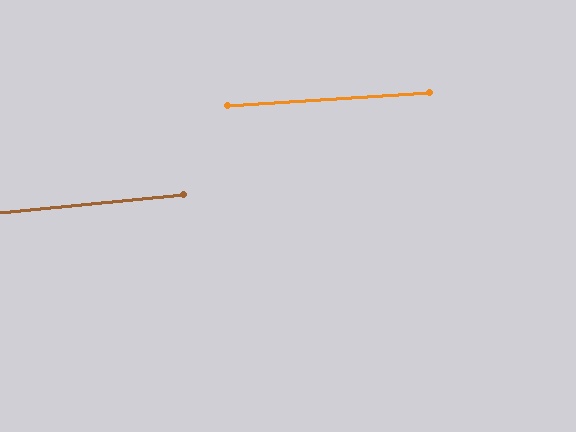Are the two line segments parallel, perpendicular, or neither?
Parallel — their directions differ by only 2.0°.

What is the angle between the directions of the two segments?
Approximately 2 degrees.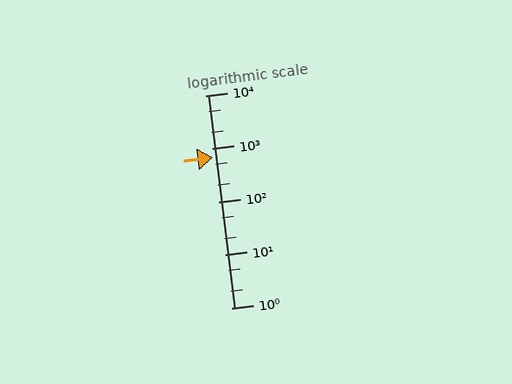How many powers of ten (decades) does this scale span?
The scale spans 4 decades, from 1 to 10000.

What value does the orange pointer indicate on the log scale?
The pointer indicates approximately 670.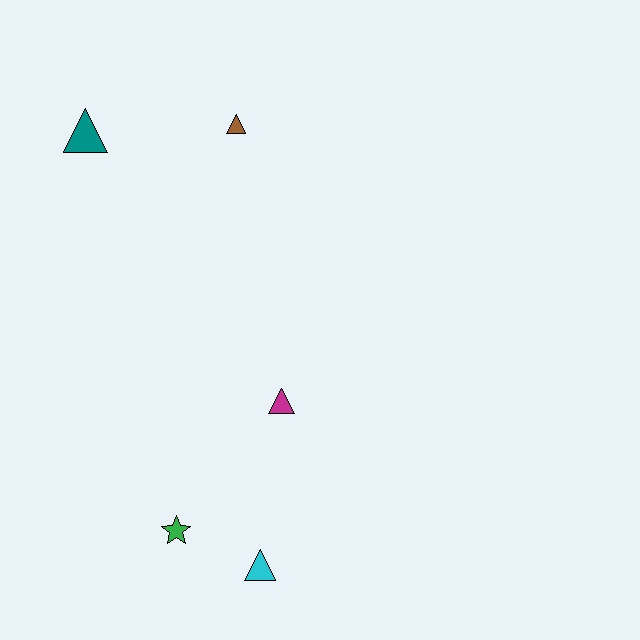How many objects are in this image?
There are 5 objects.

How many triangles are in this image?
There are 4 triangles.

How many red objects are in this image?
There are no red objects.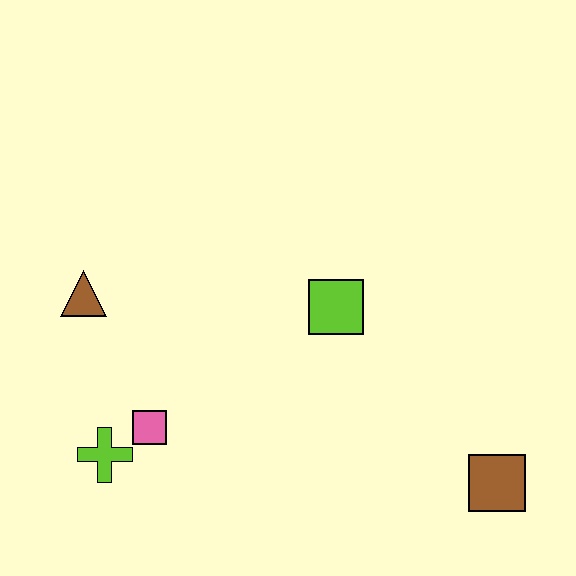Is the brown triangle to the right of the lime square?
No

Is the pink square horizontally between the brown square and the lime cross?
Yes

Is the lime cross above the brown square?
Yes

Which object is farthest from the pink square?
The brown square is farthest from the pink square.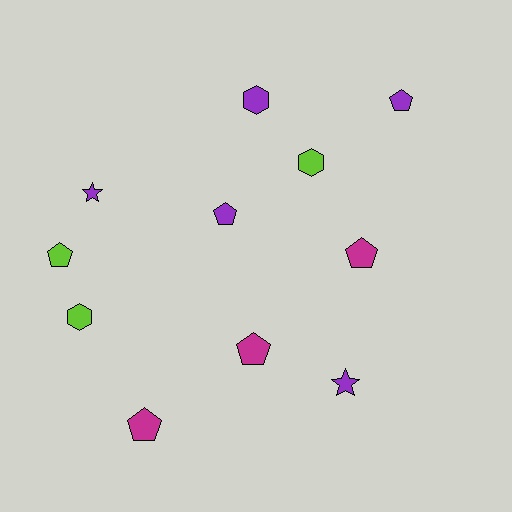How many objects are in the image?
There are 11 objects.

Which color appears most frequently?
Purple, with 5 objects.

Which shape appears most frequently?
Pentagon, with 6 objects.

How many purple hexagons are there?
There is 1 purple hexagon.